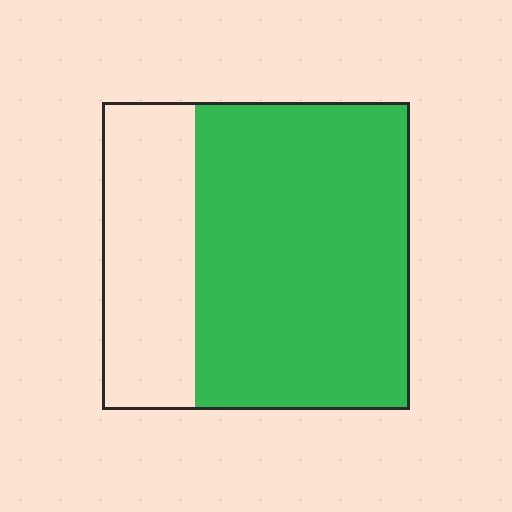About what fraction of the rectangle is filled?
About two thirds (2/3).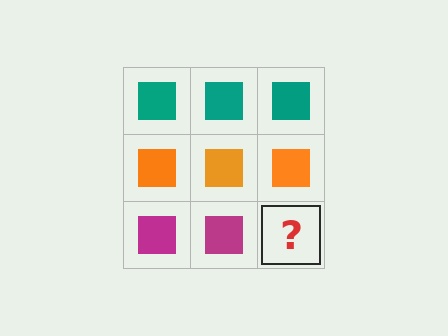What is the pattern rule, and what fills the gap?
The rule is that each row has a consistent color. The gap should be filled with a magenta square.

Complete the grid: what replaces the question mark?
The question mark should be replaced with a magenta square.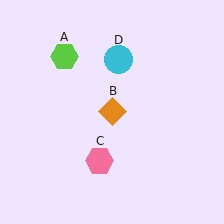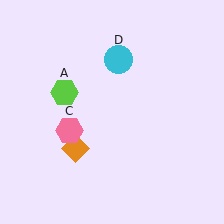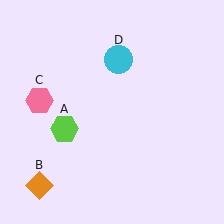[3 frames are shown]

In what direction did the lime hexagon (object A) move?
The lime hexagon (object A) moved down.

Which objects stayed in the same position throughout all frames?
Cyan circle (object D) remained stationary.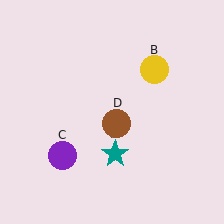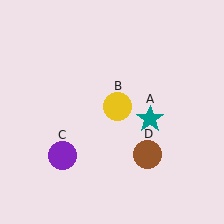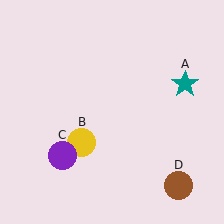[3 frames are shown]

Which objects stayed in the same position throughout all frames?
Purple circle (object C) remained stationary.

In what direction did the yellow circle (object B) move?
The yellow circle (object B) moved down and to the left.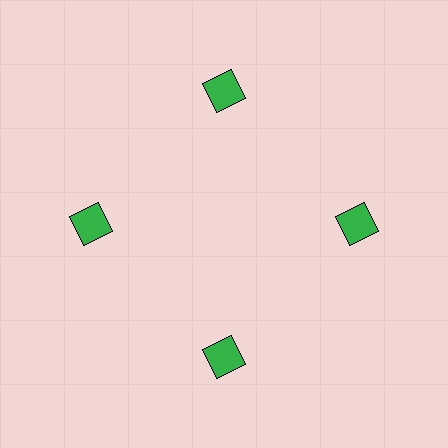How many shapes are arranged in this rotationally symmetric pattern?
There are 4 shapes, arranged in 4 groups of 1.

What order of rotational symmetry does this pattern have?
This pattern has 4-fold rotational symmetry.